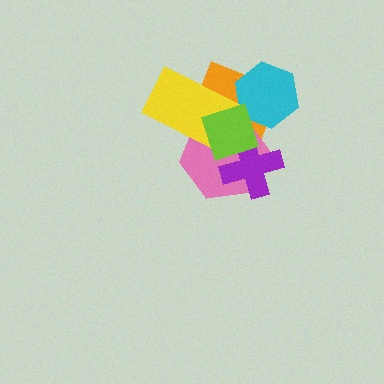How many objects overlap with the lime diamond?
5 objects overlap with the lime diamond.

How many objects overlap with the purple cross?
3 objects overlap with the purple cross.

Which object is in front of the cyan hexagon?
The lime diamond is in front of the cyan hexagon.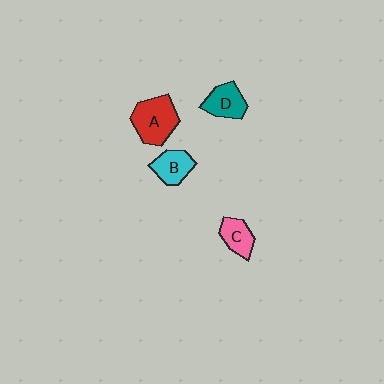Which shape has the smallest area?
Shape C (pink).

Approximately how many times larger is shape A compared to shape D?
Approximately 1.5 times.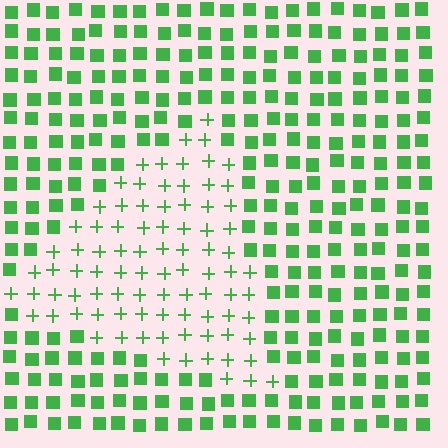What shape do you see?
I see a triangle.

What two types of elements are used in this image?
The image uses plus signs inside the triangle region and squares outside it.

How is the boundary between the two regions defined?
The boundary is defined by a change in element shape: plus signs inside vs. squares outside. All elements share the same color and spacing.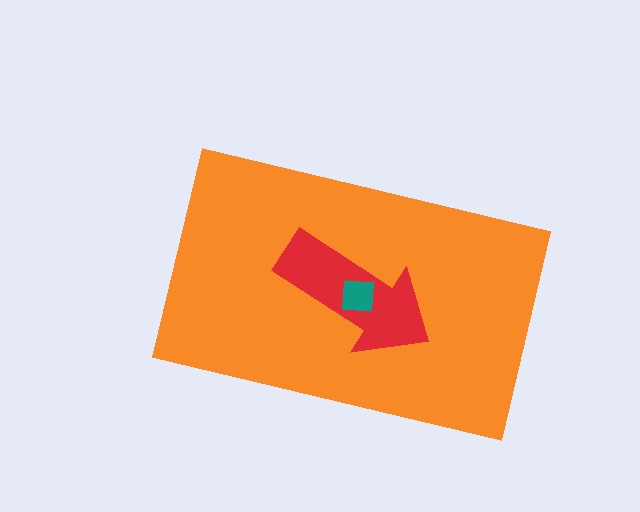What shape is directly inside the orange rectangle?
The red arrow.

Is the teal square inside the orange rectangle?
Yes.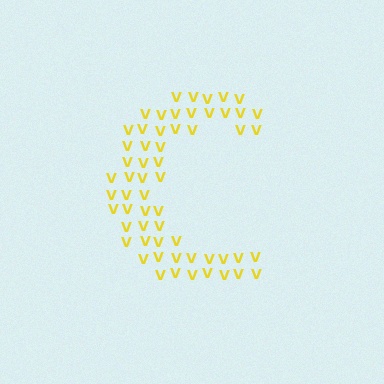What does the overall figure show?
The overall figure shows the letter C.